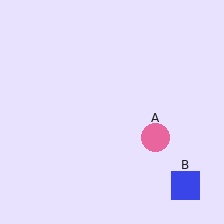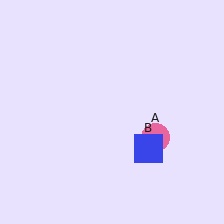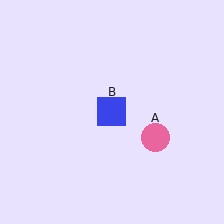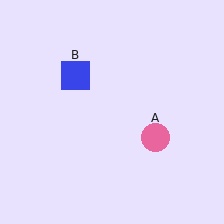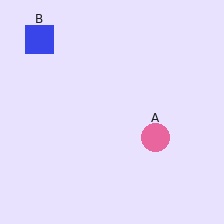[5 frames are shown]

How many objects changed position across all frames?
1 object changed position: blue square (object B).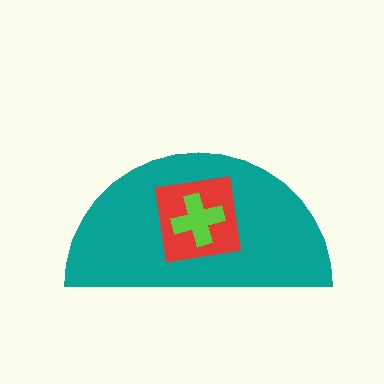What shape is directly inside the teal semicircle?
The red square.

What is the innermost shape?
The lime cross.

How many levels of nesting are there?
3.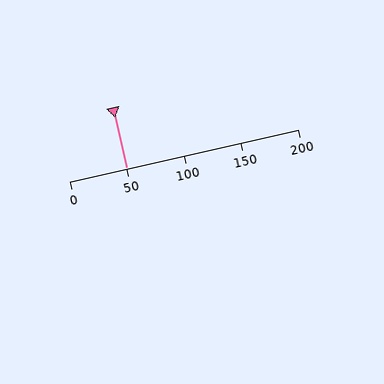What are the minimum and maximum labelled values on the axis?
The axis runs from 0 to 200.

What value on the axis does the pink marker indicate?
The marker indicates approximately 50.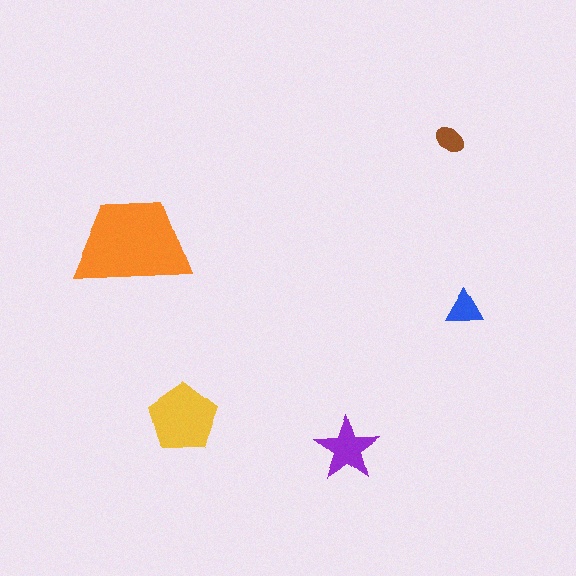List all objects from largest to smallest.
The orange trapezoid, the yellow pentagon, the purple star, the blue triangle, the brown ellipse.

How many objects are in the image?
There are 5 objects in the image.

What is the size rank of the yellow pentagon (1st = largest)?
2nd.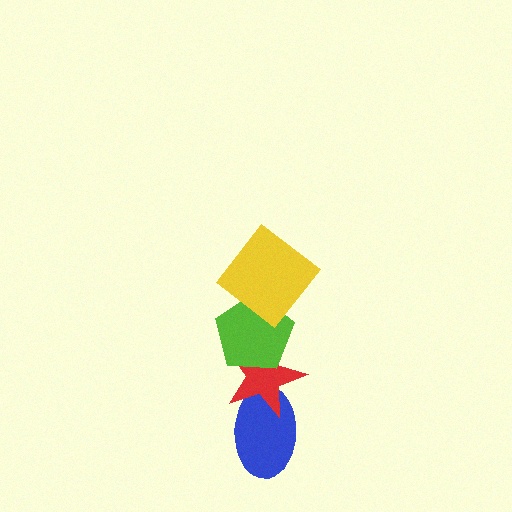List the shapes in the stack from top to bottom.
From top to bottom: the yellow diamond, the lime pentagon, the red star, the blue ellipse.